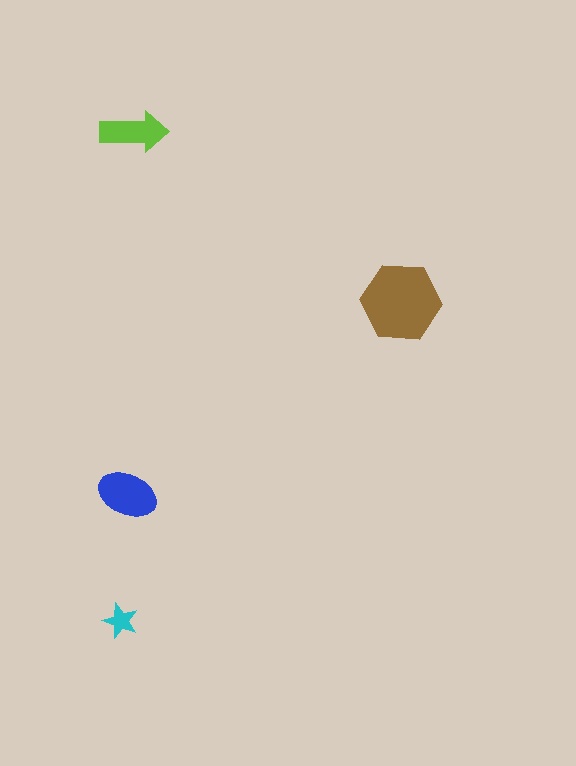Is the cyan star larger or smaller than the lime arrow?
Smaller.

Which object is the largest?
The brown hexagon.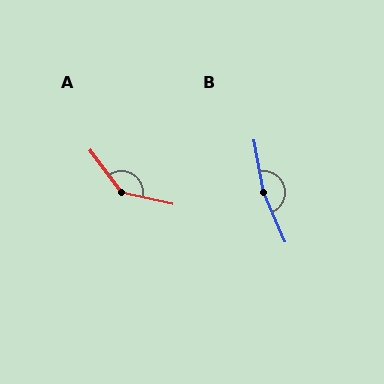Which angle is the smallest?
A, at approximately 139 degrees.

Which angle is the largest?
B, at approximately 167 degrees.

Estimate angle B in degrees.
Approximately 167 degrees.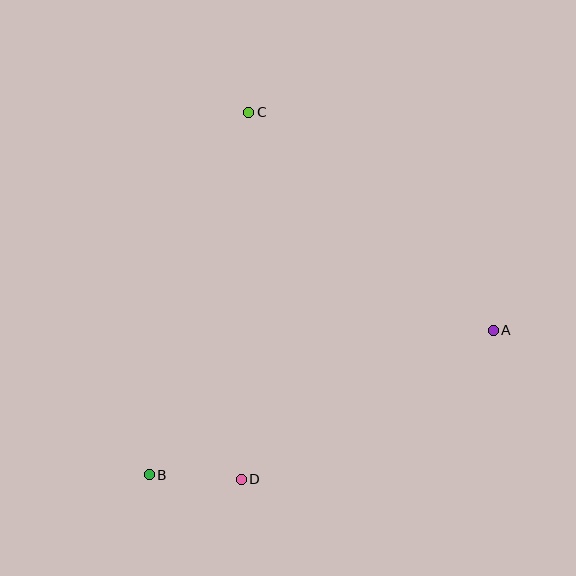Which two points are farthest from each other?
Points B and C are farthest from each other.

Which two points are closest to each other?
Points B and D are closest to each other.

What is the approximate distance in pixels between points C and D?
The distance between C and D is approximately 367 pixels.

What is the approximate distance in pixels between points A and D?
The distance between A and D is approximately 293 pixels.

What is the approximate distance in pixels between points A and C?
The distance between A and C is approximately 328 pixels.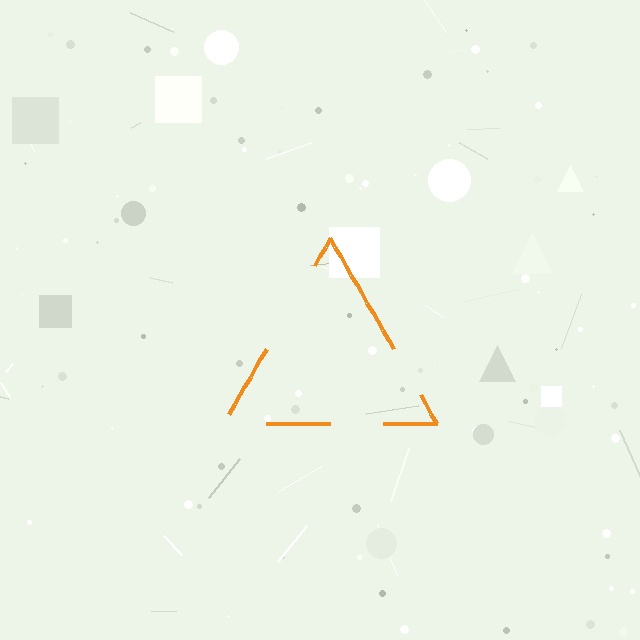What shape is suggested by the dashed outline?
The dashed outline suggests a triangle.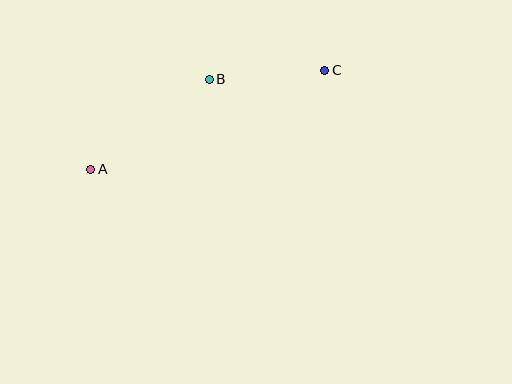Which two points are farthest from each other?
Points A and C are farthest from each other.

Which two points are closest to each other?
Points B and C are closest to each other.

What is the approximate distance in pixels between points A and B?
The distance between A and B is approximately 149 pixels.